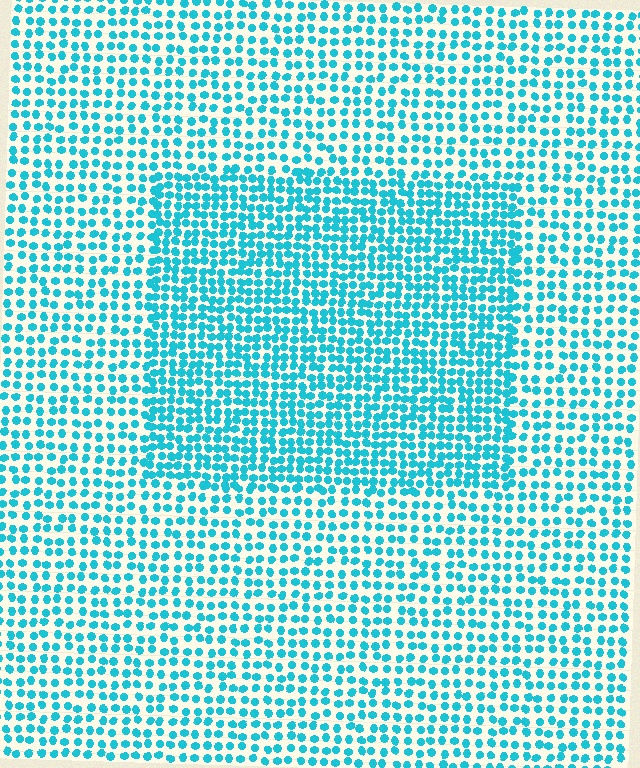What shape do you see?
I see a rectangle.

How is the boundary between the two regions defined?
The boundary is defined by a change in element density (approximately 1.6x ratio). All elements are the same color, size, and shape.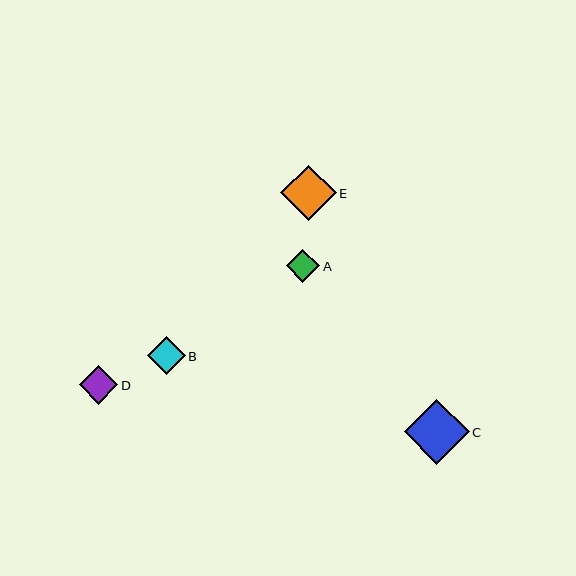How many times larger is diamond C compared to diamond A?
Diamond C is approximately 1.9 times the size of diamond A.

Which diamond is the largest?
Diamond C is the largest with a size of approximately 65 pixels.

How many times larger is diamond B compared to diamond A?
Diamond B is approximately 1.1 times the size of diamond A.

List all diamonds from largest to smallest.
From largest to smallest: C, E, D, B, A.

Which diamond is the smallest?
Diamond A is the smallest with a size of approximately 33 pixels.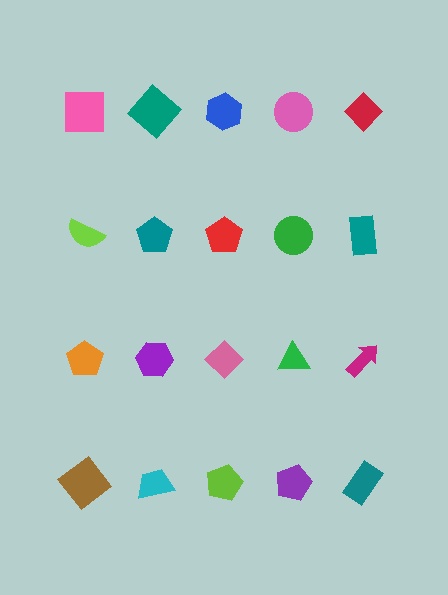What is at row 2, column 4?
A green circle.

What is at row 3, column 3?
A pink diamond.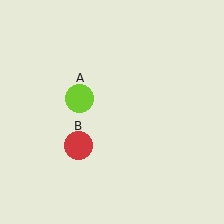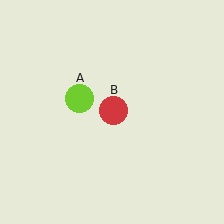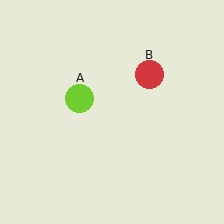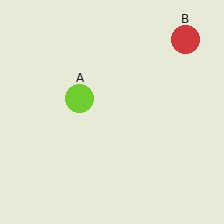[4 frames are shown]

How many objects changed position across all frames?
1 object changed position: red circle (object B).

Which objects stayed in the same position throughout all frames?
Lime circle (object A) remained stationary.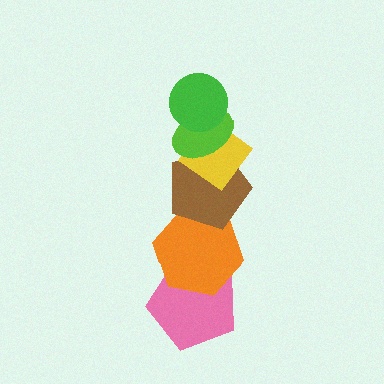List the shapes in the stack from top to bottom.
From top to bottom: the green circle, the lime ellipse, the yellow diamond, the brown pentagon, the orange hexagon, the pink pentagon.